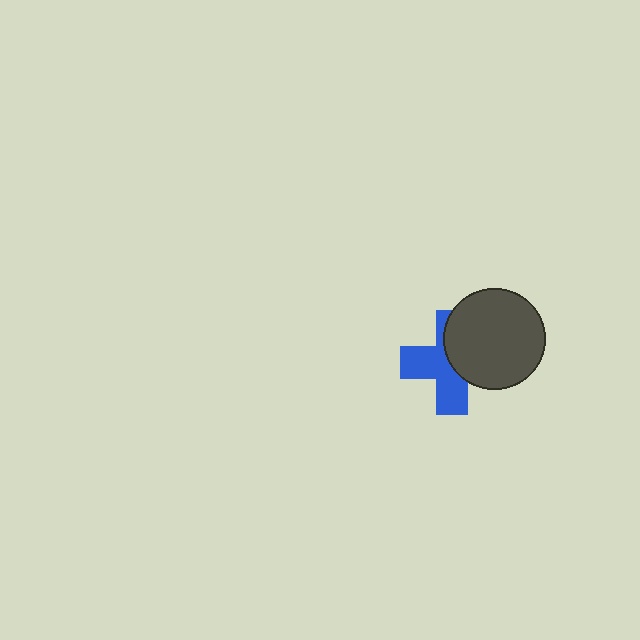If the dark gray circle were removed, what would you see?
You would see the complete blue cross.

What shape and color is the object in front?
The object in front is a dark gray circle.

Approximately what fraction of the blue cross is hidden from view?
Roughly 45% of the blue cross is hidden behind the dark gray circle.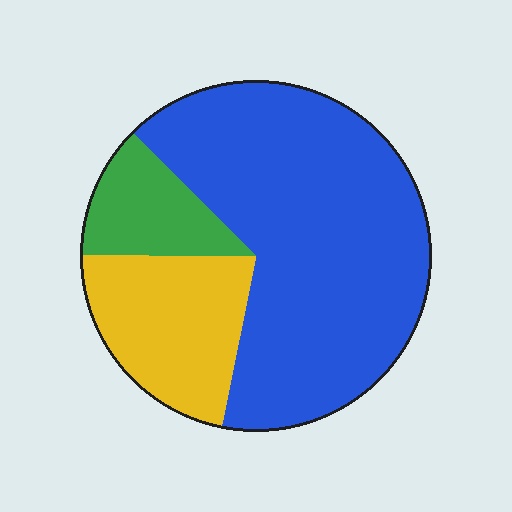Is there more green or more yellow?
Yellow.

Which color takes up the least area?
Green, at roughly 10%.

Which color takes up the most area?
Blue, at roughly 65%.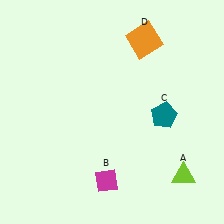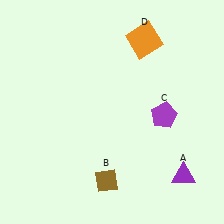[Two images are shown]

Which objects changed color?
A changed from lime to purple. B changed from magenta to brown. C changed from teal to purple.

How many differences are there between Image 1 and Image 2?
There are 3 differences between the two images.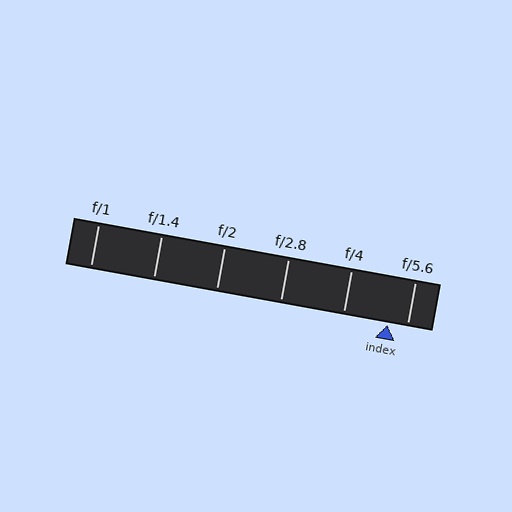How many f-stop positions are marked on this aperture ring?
There are 6 f-stop positions marked.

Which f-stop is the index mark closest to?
The index mark is closest to f/5.6.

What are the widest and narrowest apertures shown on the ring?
The widest aperture shown is f/1 and the narrowest is f/5.6.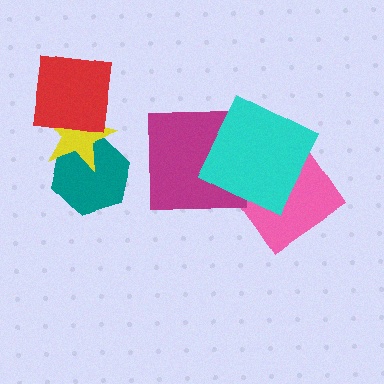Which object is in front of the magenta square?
The cyan square is in front of the magenta square.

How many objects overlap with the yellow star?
2 objects overlap with the yellow star.